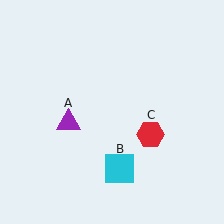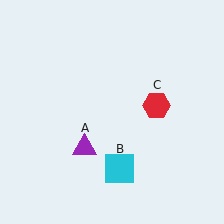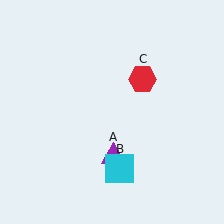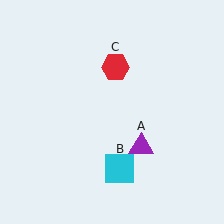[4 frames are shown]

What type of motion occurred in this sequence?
The purple triangle (object A), red hexagon (object C) rotated counterclockwise around the center of the scene.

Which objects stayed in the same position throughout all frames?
Cyan square (object B) remained stationary.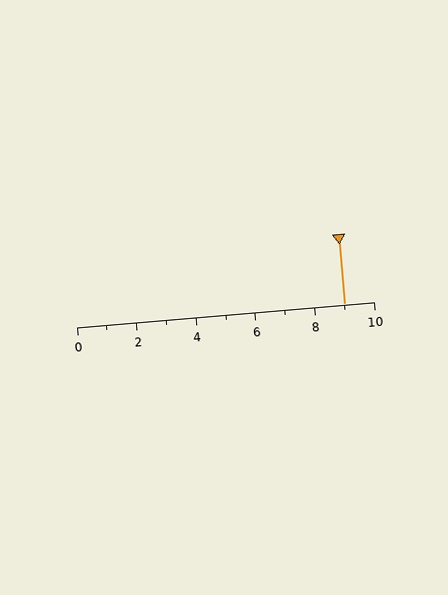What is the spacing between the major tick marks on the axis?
The major ticks are spaced 2 apart.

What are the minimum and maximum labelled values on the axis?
The axis runs from 0 to 10.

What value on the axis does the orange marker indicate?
The marker indicates approximately 9.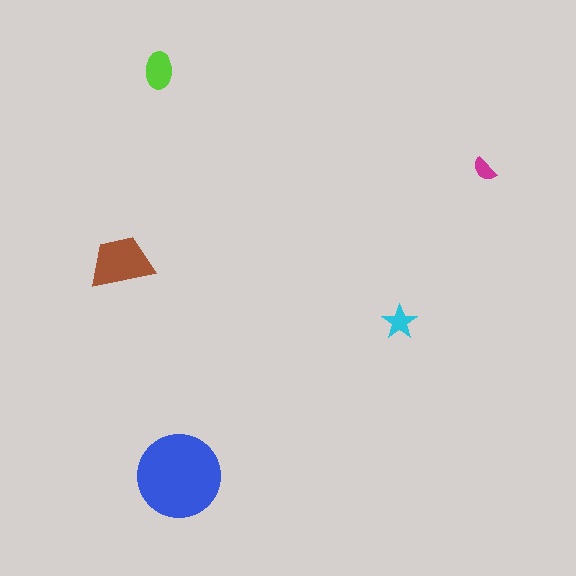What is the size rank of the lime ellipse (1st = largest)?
3rd.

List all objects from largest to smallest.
The blue circle, the brown trapezoid, the lime ellipse, the cyan star, the magenta semicircle.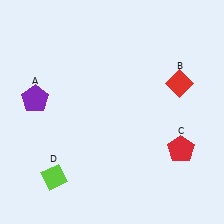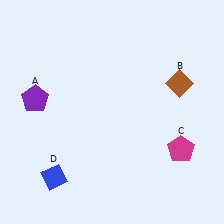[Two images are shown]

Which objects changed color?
B changed from red to brown. C changed from red to magenta. D changed from lime to blue.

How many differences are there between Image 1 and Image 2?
There are 3 differences between the two images.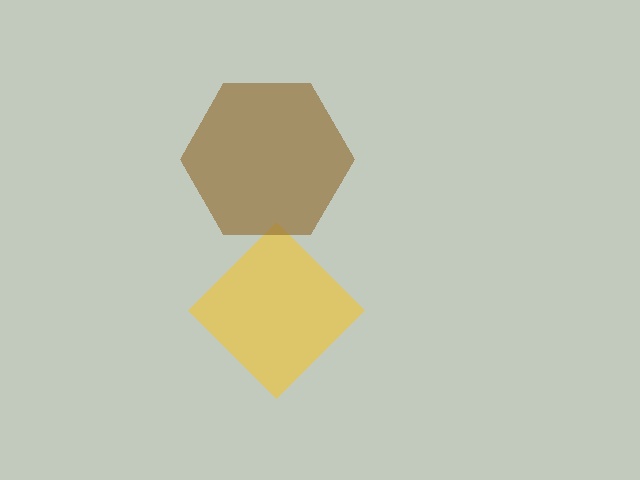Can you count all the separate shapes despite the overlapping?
Yes, there are 2 separate shapes.